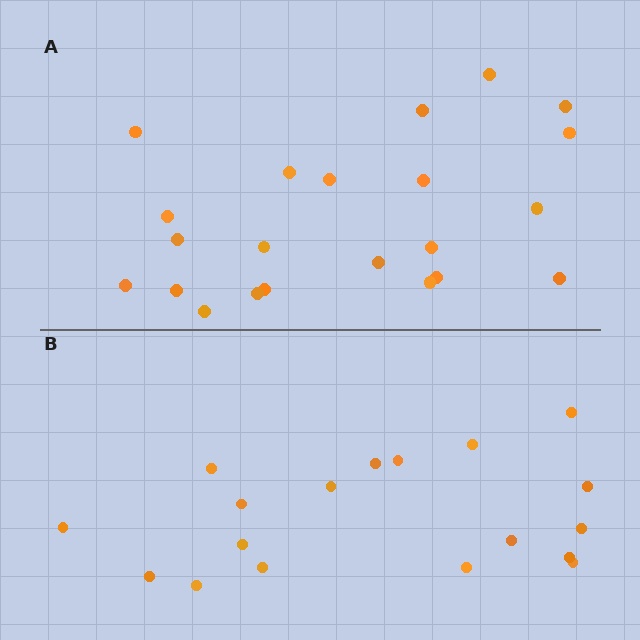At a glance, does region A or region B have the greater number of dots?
Region A (the top region) has more dots.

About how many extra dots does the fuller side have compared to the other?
Region A has about 4 more dots than region B.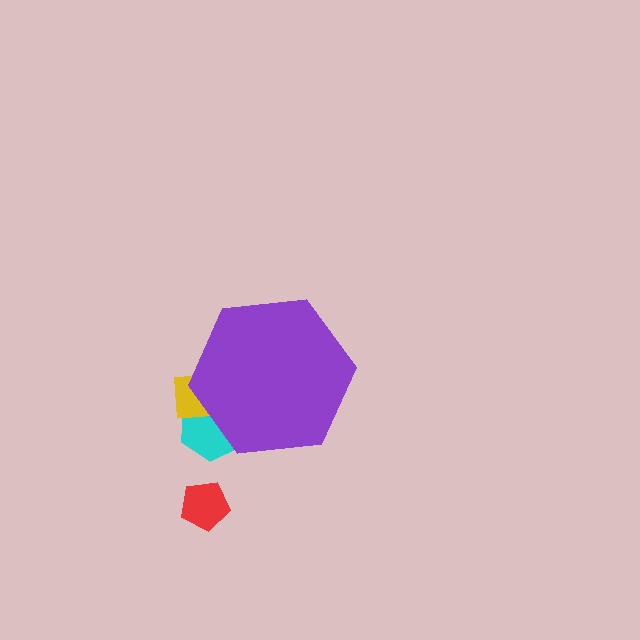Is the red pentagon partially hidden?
No, the red pentagon is fully visible.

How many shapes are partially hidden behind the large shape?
2 shapes are partially hidden.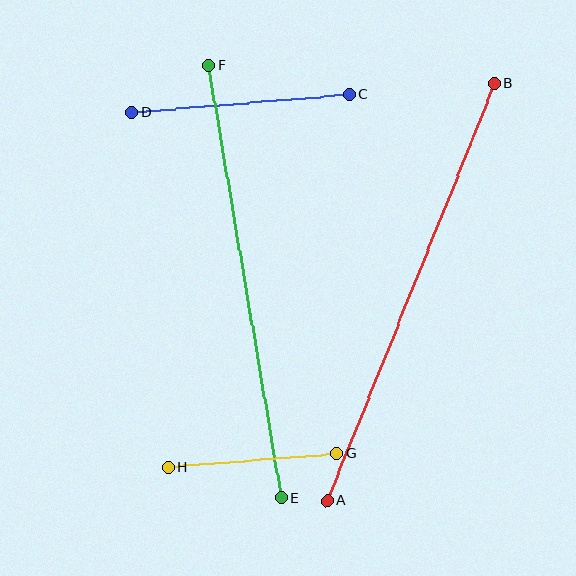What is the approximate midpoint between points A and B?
The midpoint is at approximately (411, 292) pixels.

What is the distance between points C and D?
The distance is approximately 219 pixels.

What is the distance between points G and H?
The distance is approximately 169 pixels.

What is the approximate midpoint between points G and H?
The midpoint is at approximately (253, 461) pixels.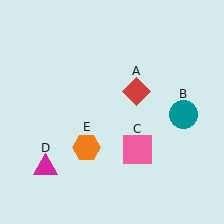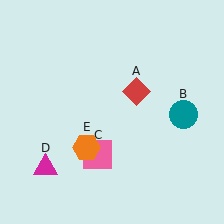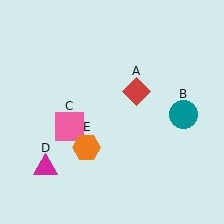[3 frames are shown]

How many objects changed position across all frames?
1 object changed position: pink square (object C).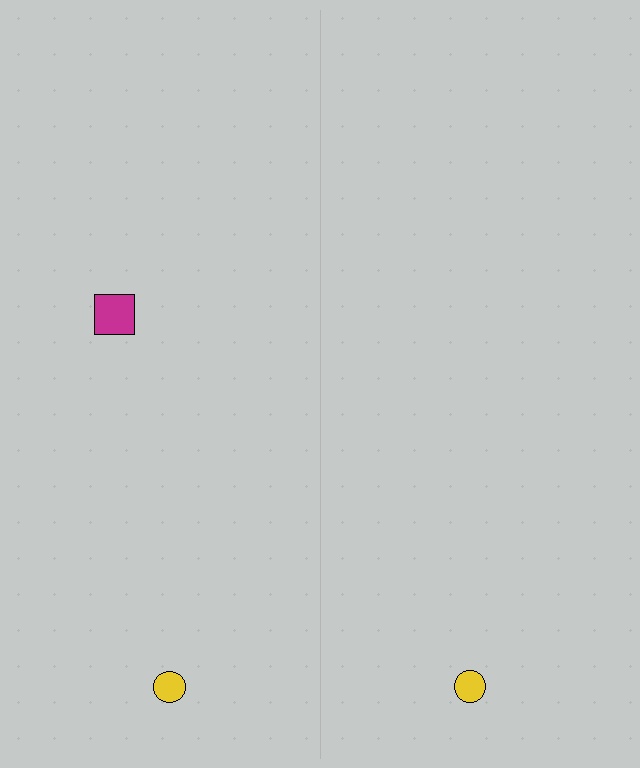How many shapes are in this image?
There are 3 shapes in this image.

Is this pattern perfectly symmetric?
No, the pattern is not perfectly symmetric. A magenta square is missing from the right side.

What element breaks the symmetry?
A magenta square is missing from the right side.